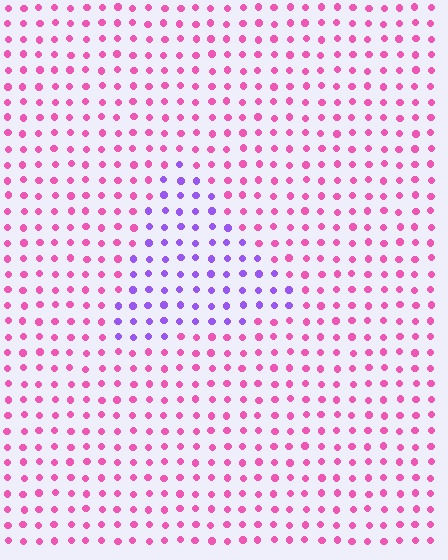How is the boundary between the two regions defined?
The boundary is defined purely by a slight shift in hue (about 57 degrees). Spacing, size, and orientation are identical on both sides.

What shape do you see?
I see a triangle.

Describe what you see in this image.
The image is filled with small pink elements in a uniform arrangement. A triangle-shaped region is visible where the elements are tinted to a slightly different hue, forming a subtle color boundary.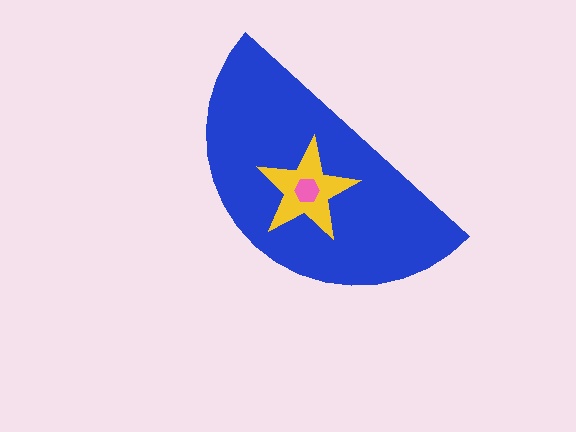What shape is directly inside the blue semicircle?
The yellow star.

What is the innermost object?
The pink hexagon.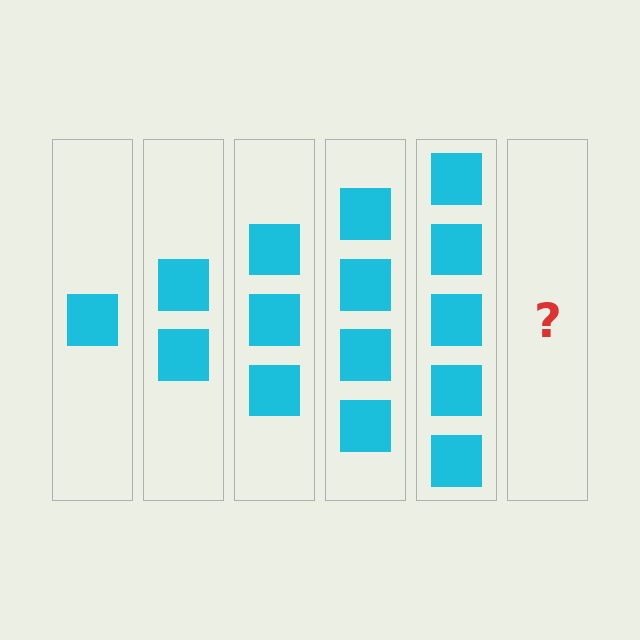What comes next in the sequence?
The next element should be 6 squares.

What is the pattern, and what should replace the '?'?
The pattern is that each step adds one more square. The '?' should be 6 squares.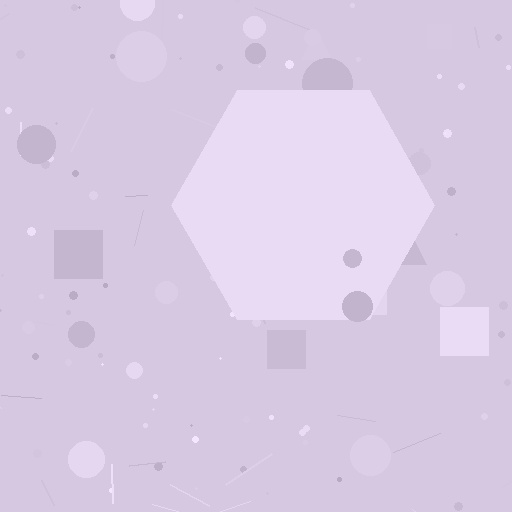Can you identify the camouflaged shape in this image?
The camouflaged shape is a hexagon.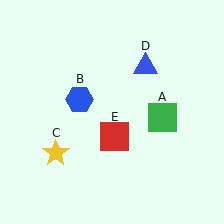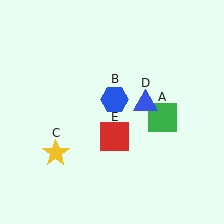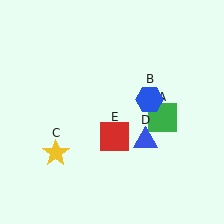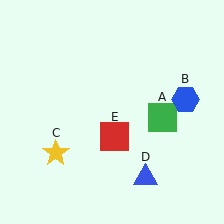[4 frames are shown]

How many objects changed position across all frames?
2 objects changed position: blue hexagon (object B), blue triangle (object D).